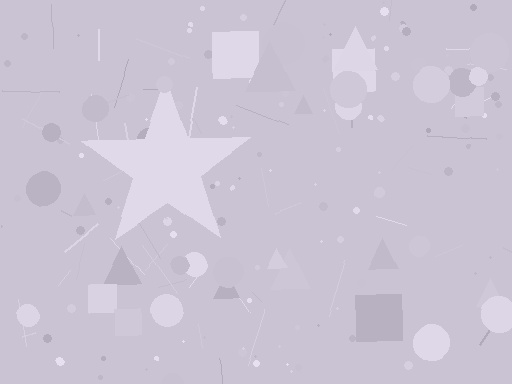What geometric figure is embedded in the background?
A star is embedded in the background.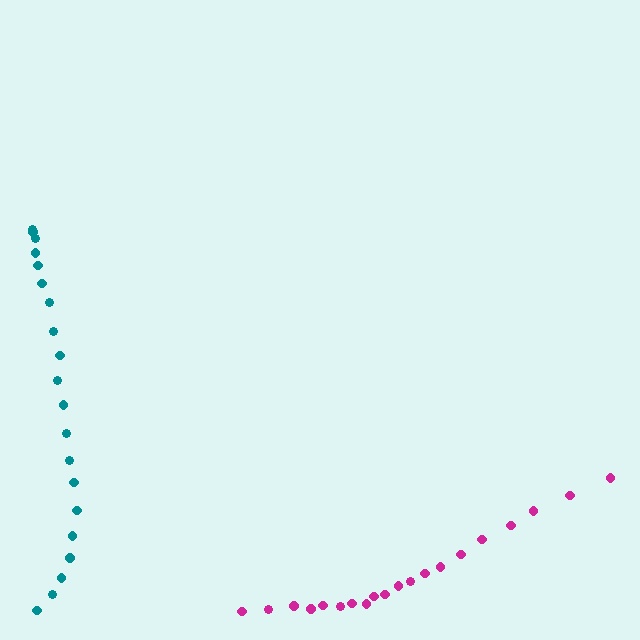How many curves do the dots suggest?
There are 2 distinct paths.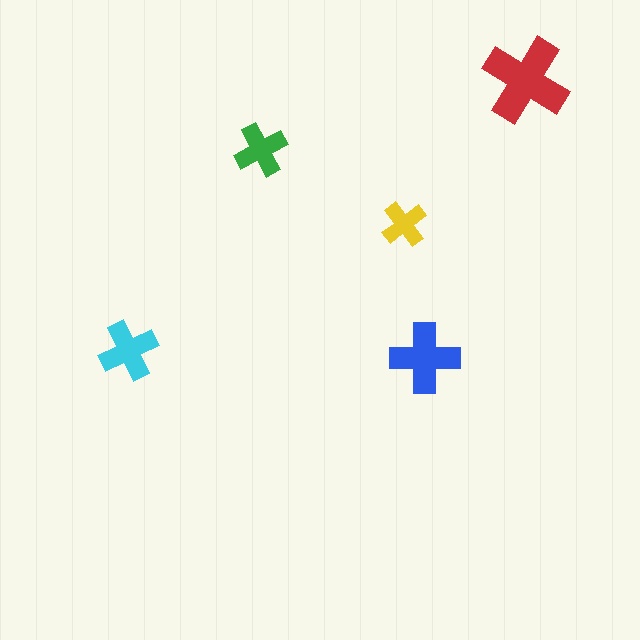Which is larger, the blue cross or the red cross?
The red one.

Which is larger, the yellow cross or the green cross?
The green one.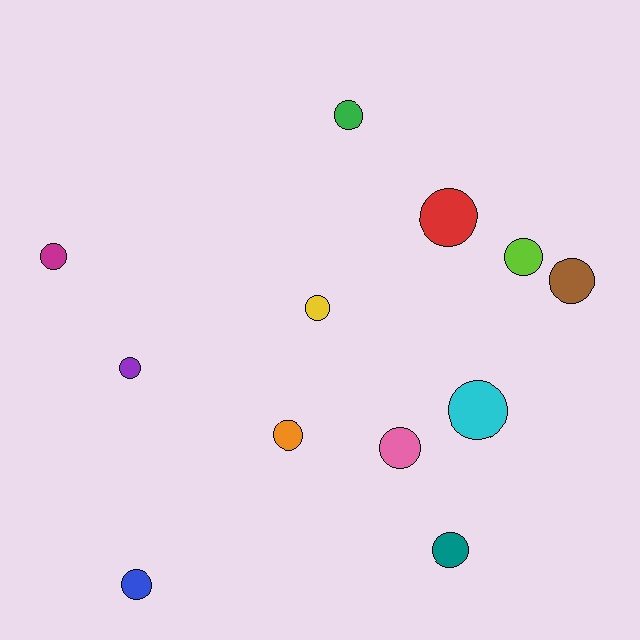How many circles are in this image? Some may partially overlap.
There are 12 circles.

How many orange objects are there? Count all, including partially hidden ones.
There is 1 orange object.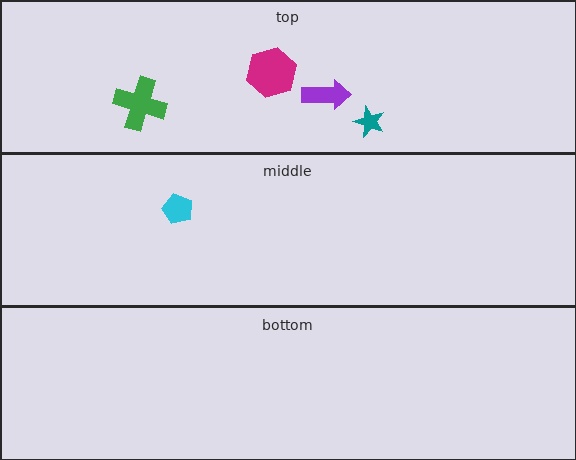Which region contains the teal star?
The top region.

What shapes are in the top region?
The green cross, the magenta hexagon, the teal star, the purple arrow.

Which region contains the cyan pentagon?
The middle region.